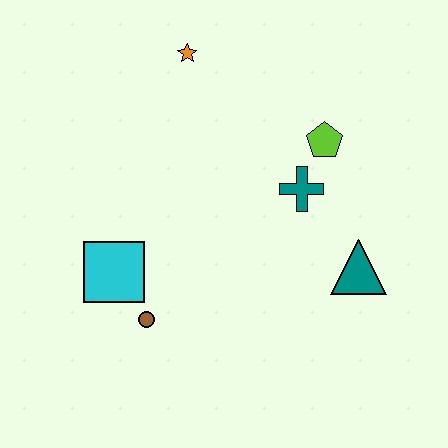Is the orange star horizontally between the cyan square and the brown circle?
No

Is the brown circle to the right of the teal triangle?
No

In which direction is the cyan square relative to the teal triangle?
The cyan square is to the left of the teal triangle.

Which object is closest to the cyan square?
The brown circle is closest to the cyan square.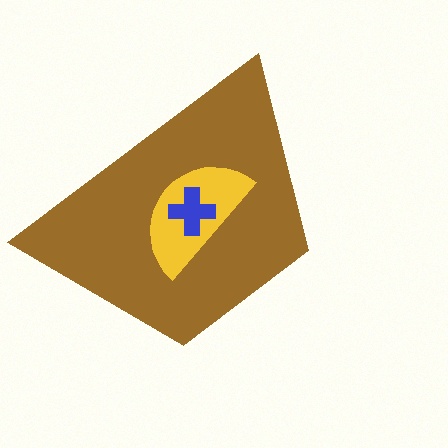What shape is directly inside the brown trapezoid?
The yellow semicircle.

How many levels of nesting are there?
3.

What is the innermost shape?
The blue cross.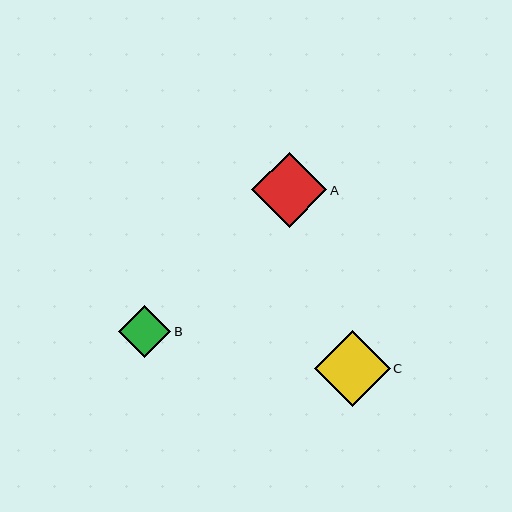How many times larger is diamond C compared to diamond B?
Diamond C is approximately 1.4 times the size of diamond B.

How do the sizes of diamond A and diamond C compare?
Diamond A and diamond C are approximately the same size.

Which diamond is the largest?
Diamond A is the largest with a size of approximately 75 pixels.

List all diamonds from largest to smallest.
From largest to smallest: A, C, B.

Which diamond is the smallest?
Diamond B is the smallest with a size of approximately 52 pixels.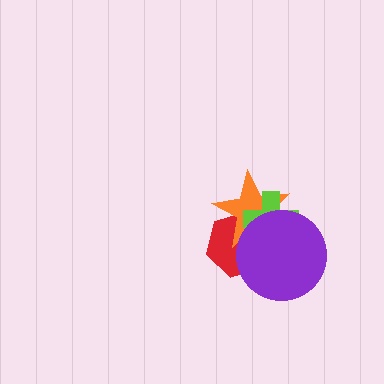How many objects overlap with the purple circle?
3 objects overlap with the purple circle.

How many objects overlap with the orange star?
3 objects overlap with the orange star.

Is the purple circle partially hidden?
No, no other shape covers it.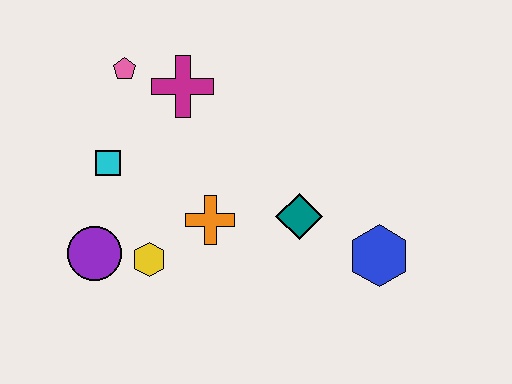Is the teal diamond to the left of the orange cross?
No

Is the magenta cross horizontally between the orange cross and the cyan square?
Yes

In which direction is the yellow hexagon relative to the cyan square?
The yellow hexagon is below the cyan square.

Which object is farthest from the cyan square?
The blue hexagon is farthest from the cyan square.